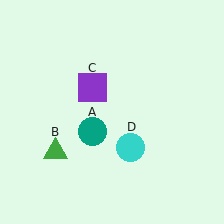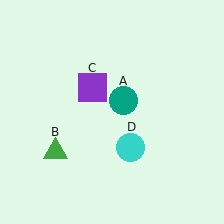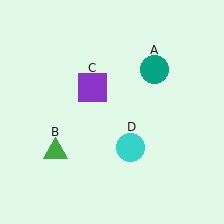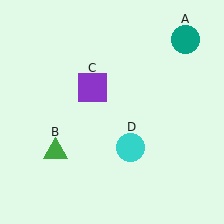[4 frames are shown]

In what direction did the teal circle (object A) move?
The teal circle (object A) moved up and to the right.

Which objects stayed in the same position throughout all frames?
Green triangle (object B) and purple square (object C) and cyan circle (object D) remained stationary.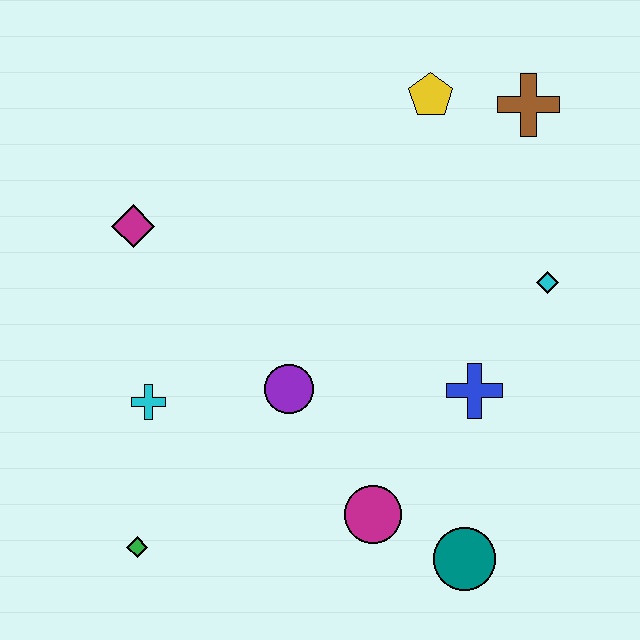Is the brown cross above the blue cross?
Yes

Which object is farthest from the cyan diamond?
The green diamond is farthest from the cyan diamond.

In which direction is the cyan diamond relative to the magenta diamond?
The cyan diamond is to the right of the magenta diamond.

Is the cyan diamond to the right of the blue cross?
Yes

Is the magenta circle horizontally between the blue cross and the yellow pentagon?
No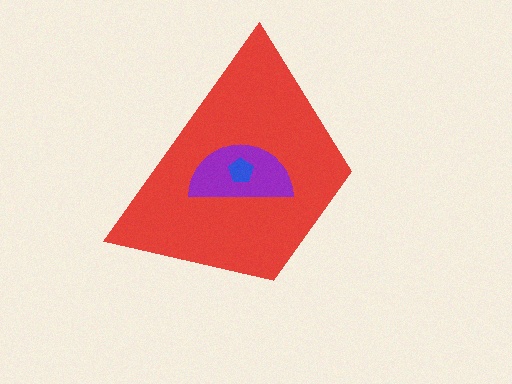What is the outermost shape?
The red trapezoid.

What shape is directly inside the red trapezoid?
The purple semicircle.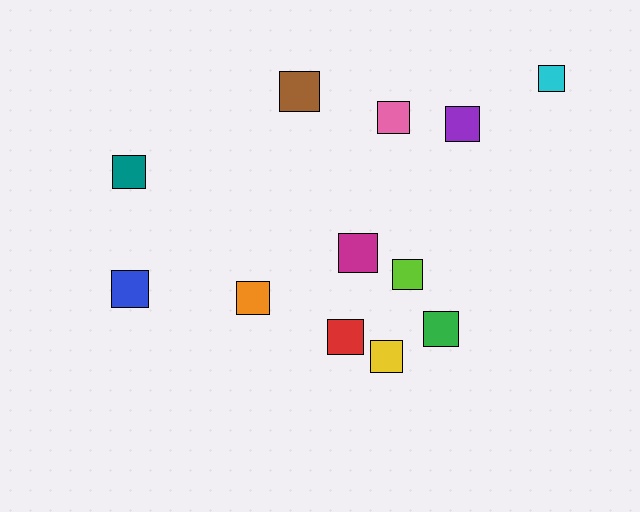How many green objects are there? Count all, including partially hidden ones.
There is 1 green object.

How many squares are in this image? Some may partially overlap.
There are 12 squares.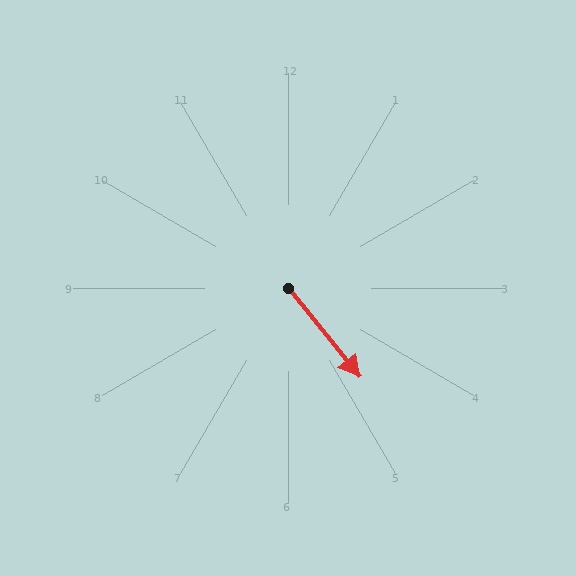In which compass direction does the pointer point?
Southeast.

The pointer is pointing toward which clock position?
Roughly 5 o'clock.